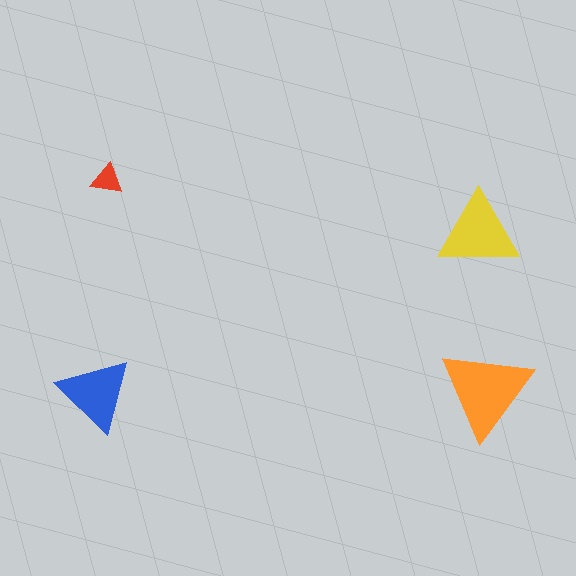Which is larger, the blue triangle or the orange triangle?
The orange one.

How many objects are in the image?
There are 4 objects in the image.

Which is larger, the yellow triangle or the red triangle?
The yellow one.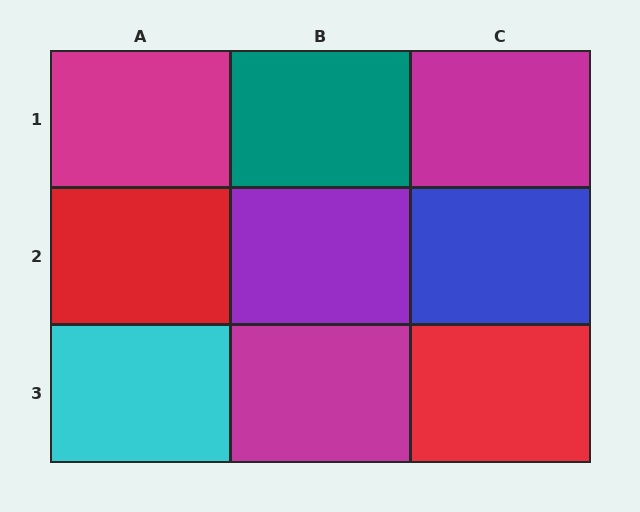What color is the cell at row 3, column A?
Cyan.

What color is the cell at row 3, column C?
Red.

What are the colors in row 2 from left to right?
Red, purple, blue.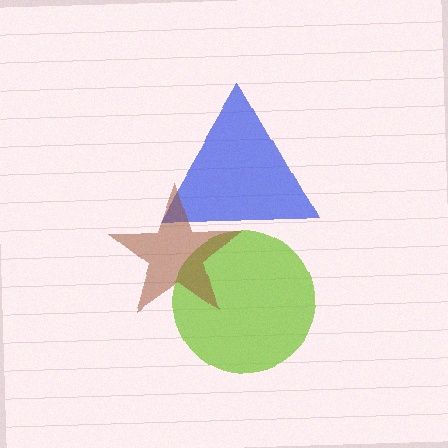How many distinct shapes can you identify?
There are 3 distinct shapes: a lime circle, a blue triangle, a brown star.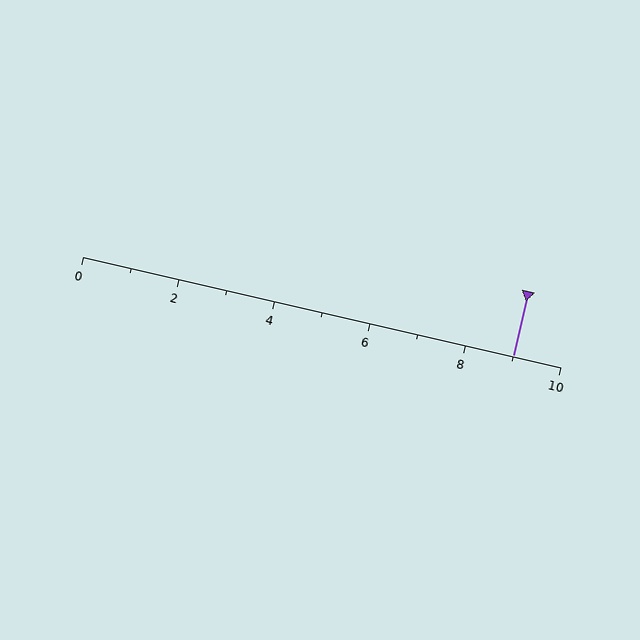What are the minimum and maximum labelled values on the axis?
The axis runs from 0 to 10.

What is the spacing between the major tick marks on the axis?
The major ticks are spaced 2 apart.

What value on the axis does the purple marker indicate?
The marker indicates approximately 9.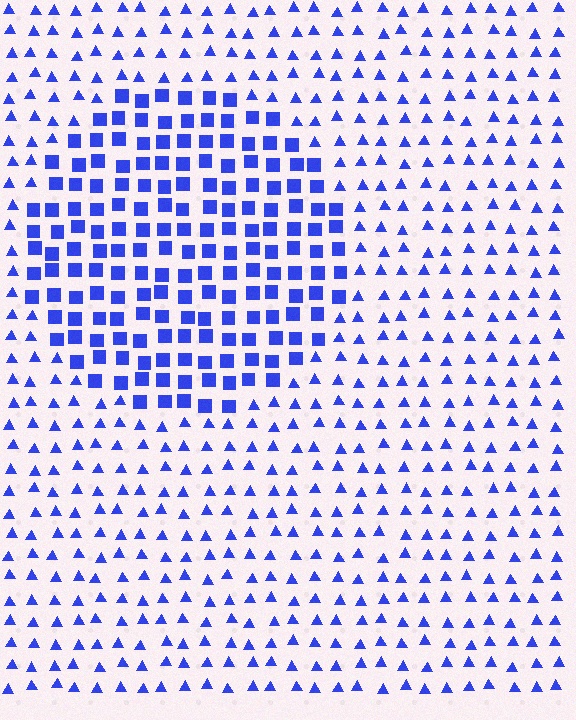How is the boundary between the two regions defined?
The boundary is defined by a change in element shape: squares inside vs. triangles outside. All elements share the same color and spacing.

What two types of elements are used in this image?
The image uses squares inside the circle region and triangles outside it.